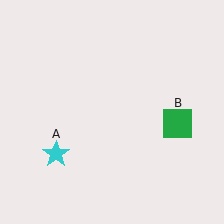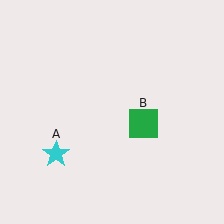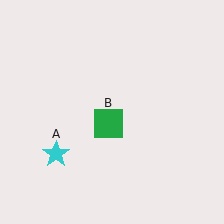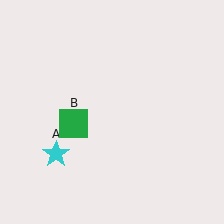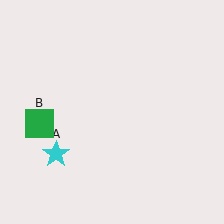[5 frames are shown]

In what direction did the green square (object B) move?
The green square (object B) moved left.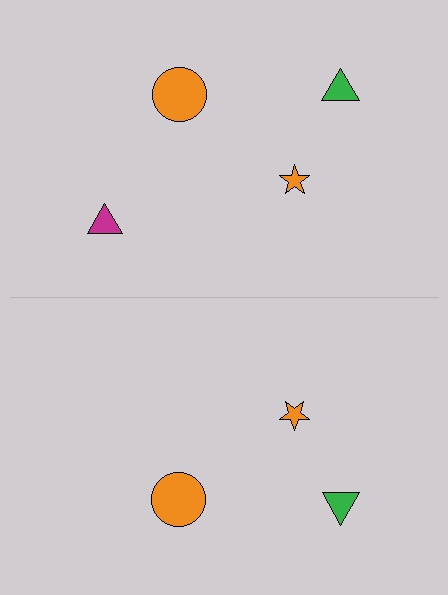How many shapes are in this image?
There are 7 shapes in this image.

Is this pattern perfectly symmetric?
No, the pattern is not perfectly symmetric. A magenta triangle is missing from the bottom side.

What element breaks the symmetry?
A magenta triangle is missing from the bottom side.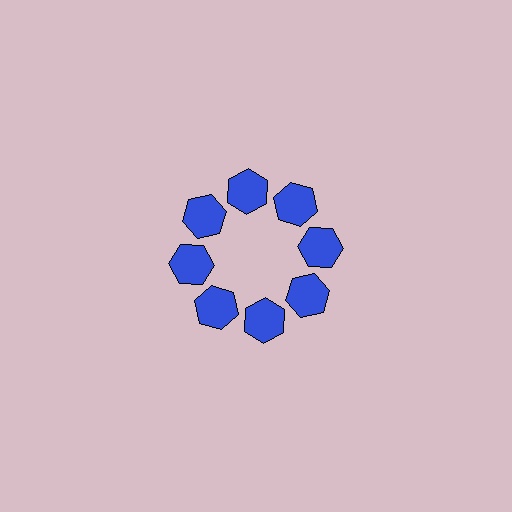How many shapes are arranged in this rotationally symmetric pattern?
There are 8 shapes, arranged in 8 groups of 1.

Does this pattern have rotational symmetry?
Yes, this pattern has 8-fold rotational symmetry. It looks the same after rotating 45 degrees around the center.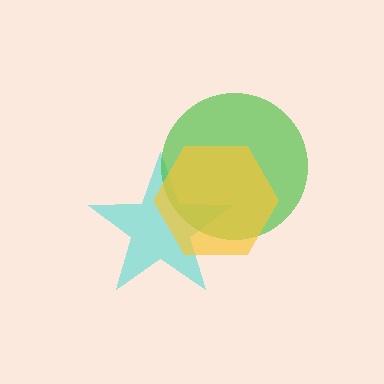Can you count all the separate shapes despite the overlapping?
Yes, there are 3 separate shapes.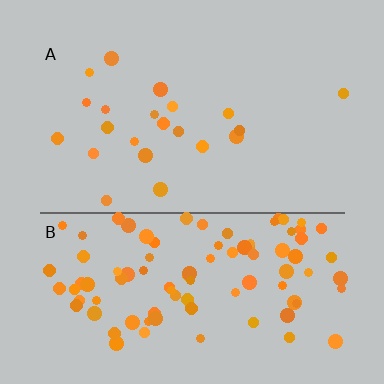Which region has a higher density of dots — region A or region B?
B (the bottom).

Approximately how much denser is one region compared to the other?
Approximately 4.5× — region B over region A.